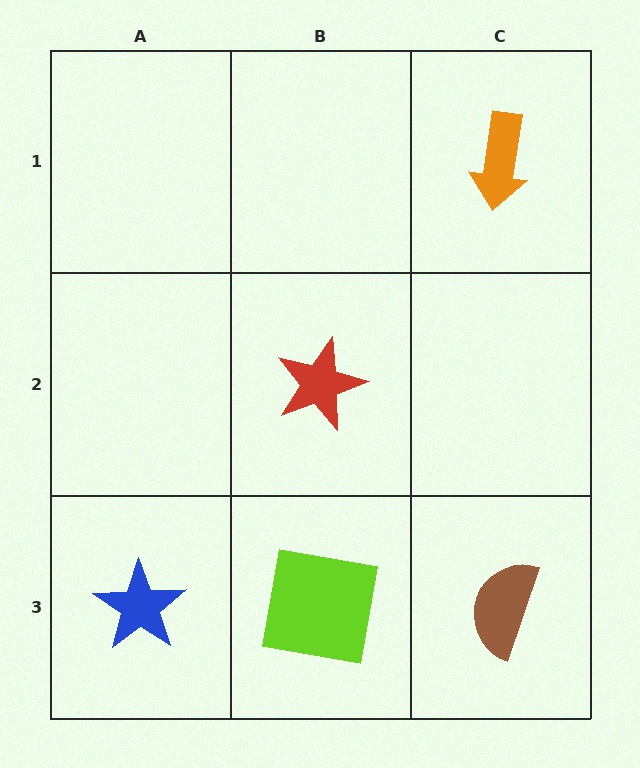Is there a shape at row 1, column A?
No, that cell is empty.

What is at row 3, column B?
A lime square.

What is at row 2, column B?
A red star.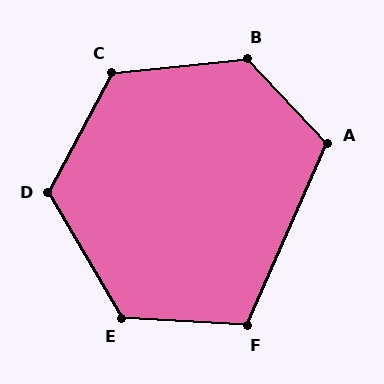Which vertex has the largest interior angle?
B, at approximately 128 degrees.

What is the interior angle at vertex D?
Approximately 122 degrees (obtuse).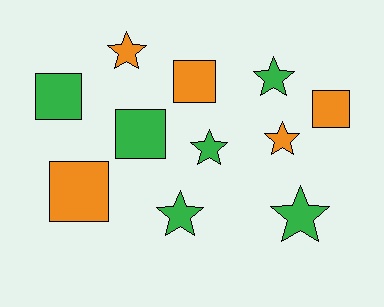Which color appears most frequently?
Green, with 6 objects.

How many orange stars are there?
There are 2 orange stars.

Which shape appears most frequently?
Star, with 6 objects.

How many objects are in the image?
There are 11 objects.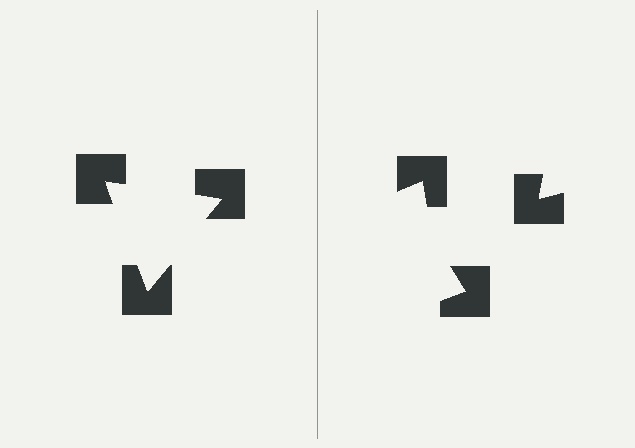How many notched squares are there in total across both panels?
6 — 3 on each side.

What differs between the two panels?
The notched squares are positioned identically on both sides; only the wedge orientations differ. On the left they align to a triangle; on the right they are misaligned.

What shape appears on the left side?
An illusory triangle.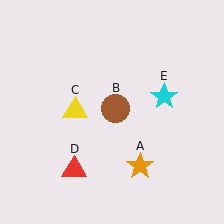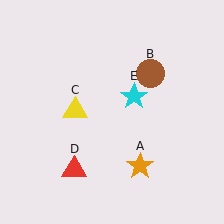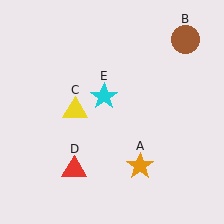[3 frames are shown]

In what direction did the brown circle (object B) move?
The brown circle (object B) moved up and to the right.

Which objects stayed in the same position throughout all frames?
Orange star (object A) and yellow triangle (object C) and red triangle (object D) remained stationary.